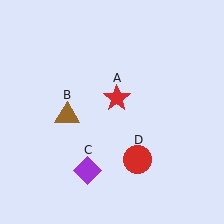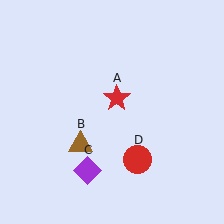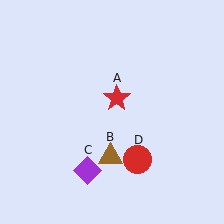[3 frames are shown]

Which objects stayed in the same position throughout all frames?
Red star (object A) and purple diamond (object C) and red circle (object D) remained stationary.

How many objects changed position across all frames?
1 object changed position: brown triangle (object B).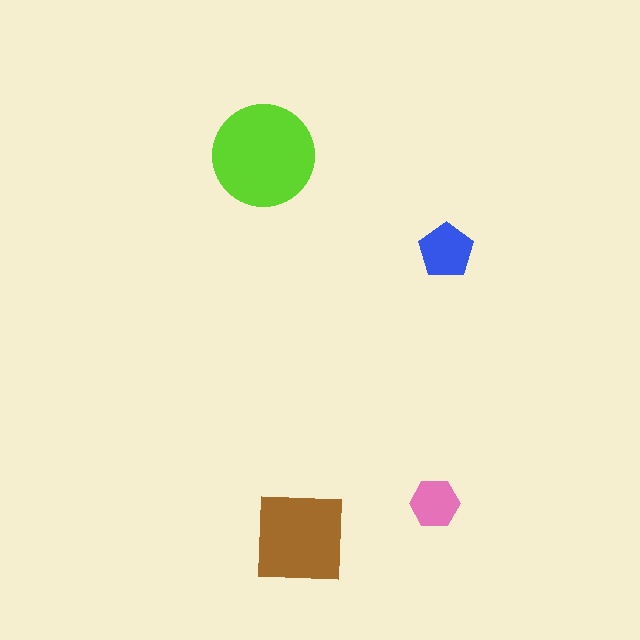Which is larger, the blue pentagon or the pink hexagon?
The blue pentagon.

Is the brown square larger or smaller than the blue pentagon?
Larger.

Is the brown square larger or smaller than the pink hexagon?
Larger.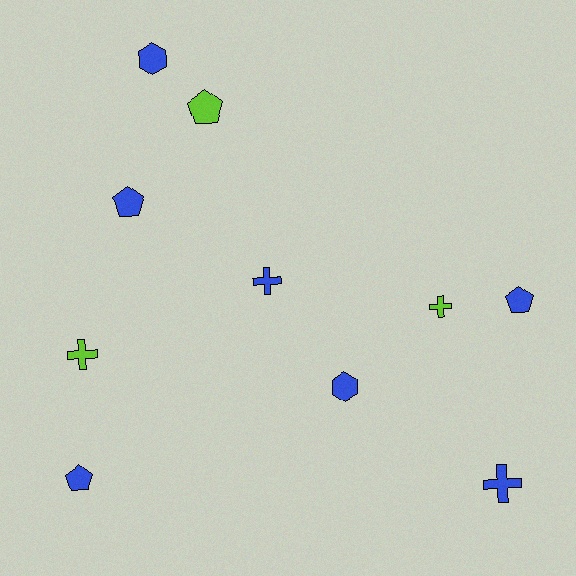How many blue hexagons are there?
There are 2 blue hexagons.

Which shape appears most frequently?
Pentagon, with 4 objects.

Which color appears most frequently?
Blue, with 7 objects.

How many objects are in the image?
There are 10 objects.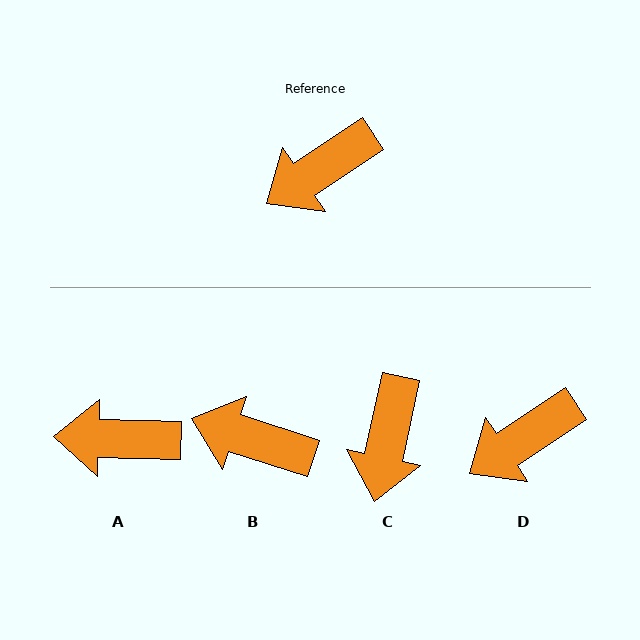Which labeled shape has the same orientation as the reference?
D.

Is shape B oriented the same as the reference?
No, it is off by about 52 degrees.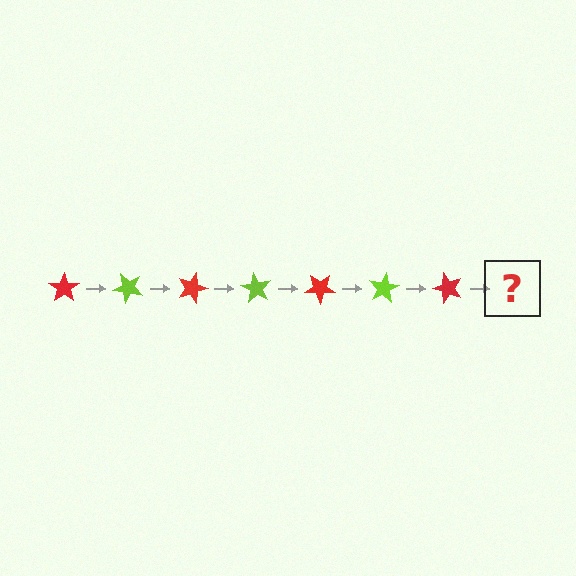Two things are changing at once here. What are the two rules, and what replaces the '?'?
The two rules are that it rotates 45 degrees each step and the color cycles through red and lime. The '?' should be a lime star, rotated 315 degrees from the start.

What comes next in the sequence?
The next element should be a lime star, rotated 315 degrees from the start.